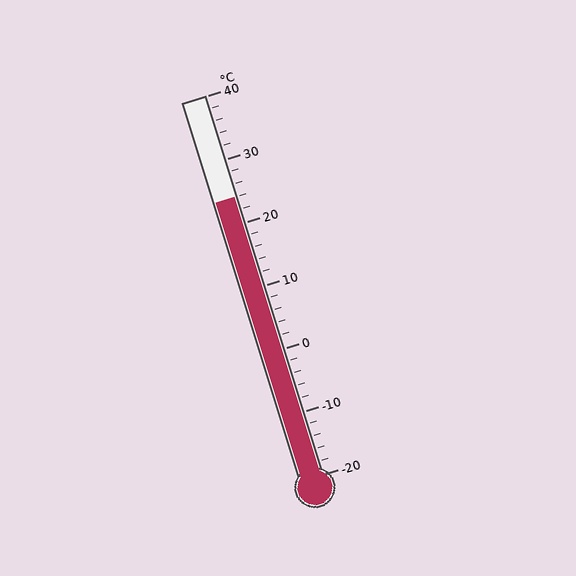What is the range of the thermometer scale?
The thermometer scale ranges from -20°C to 40°C.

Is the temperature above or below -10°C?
The temperature is above -10°C.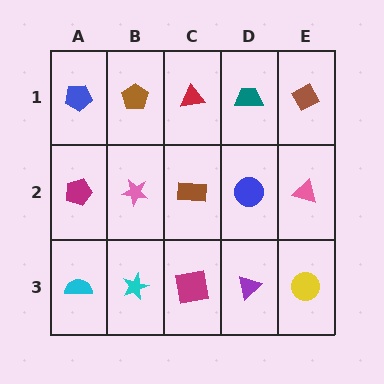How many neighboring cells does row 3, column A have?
2.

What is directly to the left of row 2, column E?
A blue circle.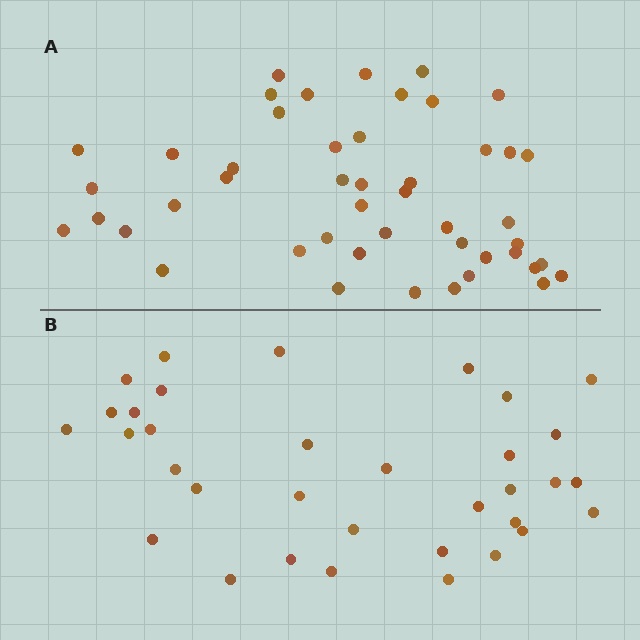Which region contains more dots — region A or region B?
Region A (the top region) has more dots.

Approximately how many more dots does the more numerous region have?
Region A has approximately 15 more dots than region B.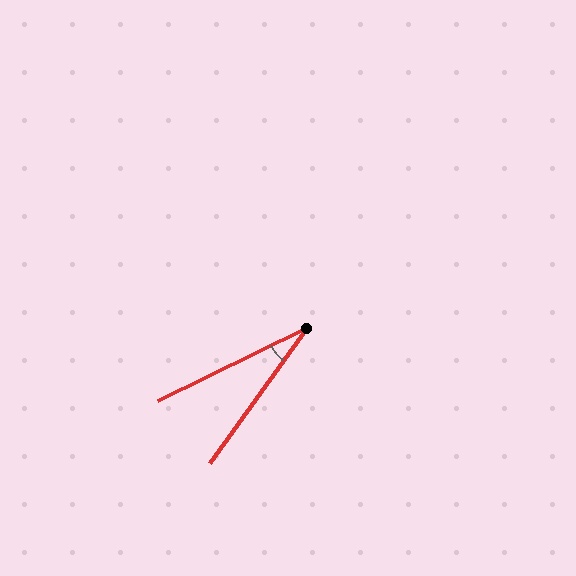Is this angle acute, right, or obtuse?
It is acute.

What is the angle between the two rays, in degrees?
Approximately 28 degrees.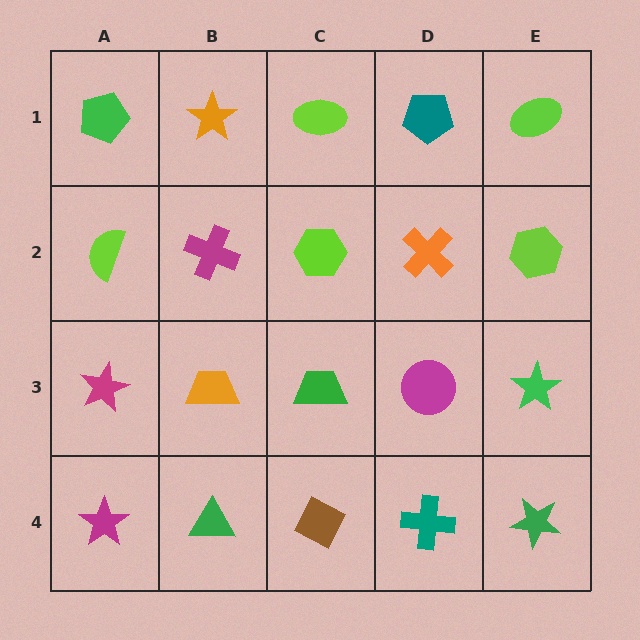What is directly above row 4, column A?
A magenta star.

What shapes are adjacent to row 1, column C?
A lime hexagon (row 2, column C), an orange star (row 1, column B), a teal pentagon (row 1, column D).